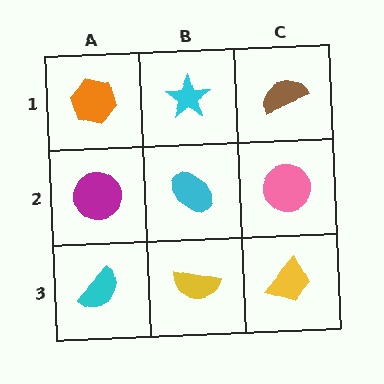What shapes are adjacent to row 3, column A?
A magenta circle (row 2, column A), a yellow semicircle (row 3, column B).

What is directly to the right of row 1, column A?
A cyan star.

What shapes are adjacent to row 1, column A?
A magenta circle (row 2, column A), a cyan star (row 1, column B).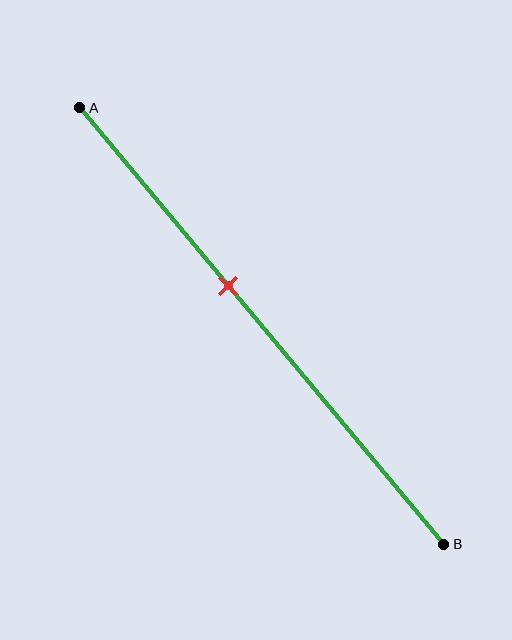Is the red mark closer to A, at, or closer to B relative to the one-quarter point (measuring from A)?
The red mark is closer to point B than the one-quarter point of segment AB.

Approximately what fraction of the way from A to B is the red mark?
The red mark is approximately 40% of the way from A to B.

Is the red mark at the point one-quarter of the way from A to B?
No, the mark is at about 40% from A, not at the 25% one-quarter point.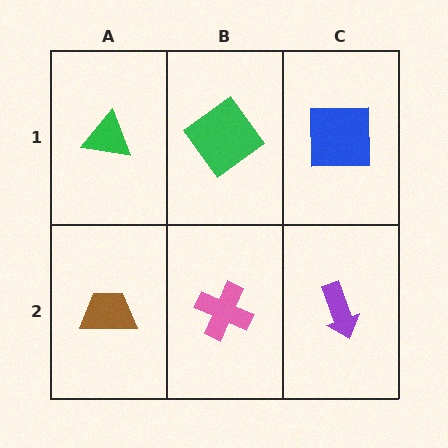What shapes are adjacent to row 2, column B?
A green diamond (row 1, column B), a brown trapezoid (row 2, column A), a purple arrow (row 2, column C).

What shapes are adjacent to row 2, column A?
A green triangle (row 1, column A), a pink cross (row 2, column B).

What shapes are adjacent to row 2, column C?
A blue square (row 1, column C), a pink cross (row 2, column B).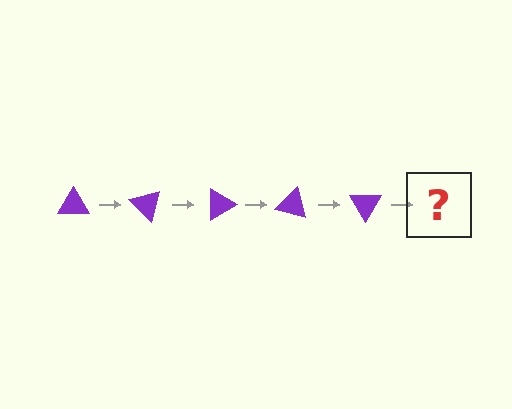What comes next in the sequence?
The next element should be a purple triangle rotated 225 degrees.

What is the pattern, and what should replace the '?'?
The pattern is that the triangle rotates 45 degrees each step. The '?' should be a purple triangle rotated 225 degrees.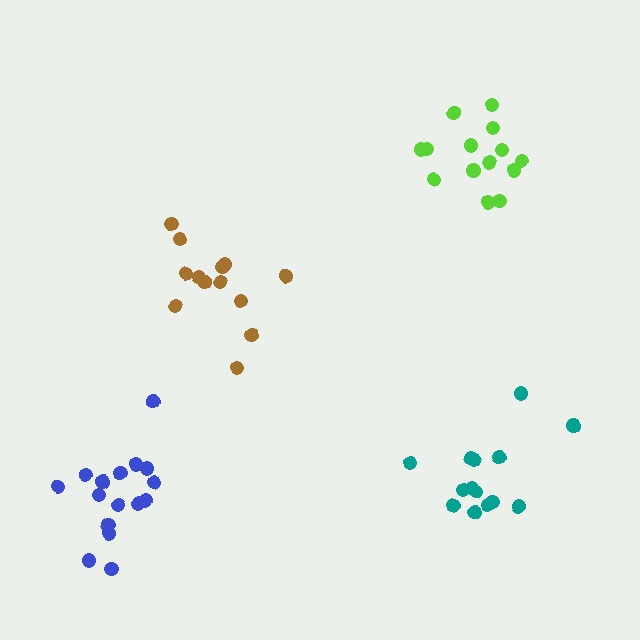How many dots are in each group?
Group 1: 14 dots, Group 2: 13 dots, Group 3: 15 dots, Group 4: 16 dots (58 total).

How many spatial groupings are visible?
There are 4 spatial groupings.